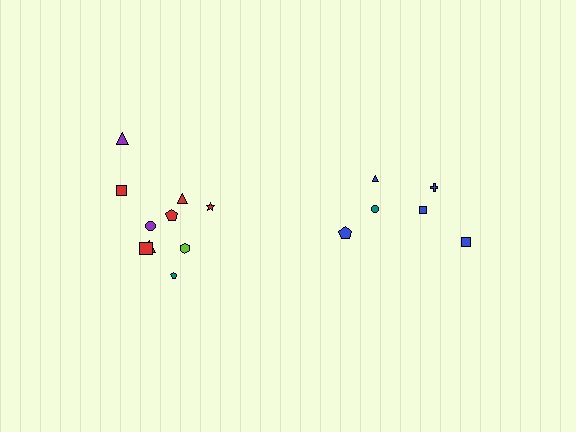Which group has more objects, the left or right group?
The left group.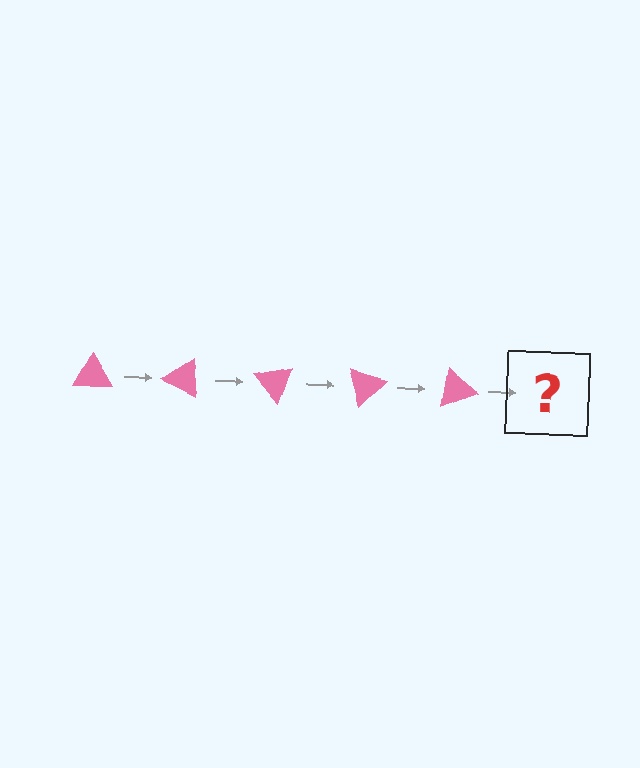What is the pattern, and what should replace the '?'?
The pattern is that the triangle rotates 25 degrees each step. The '?' should be a pink triangle rotated 125 degrees.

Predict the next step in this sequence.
The next step is a pink triangle rotated 125 degrees.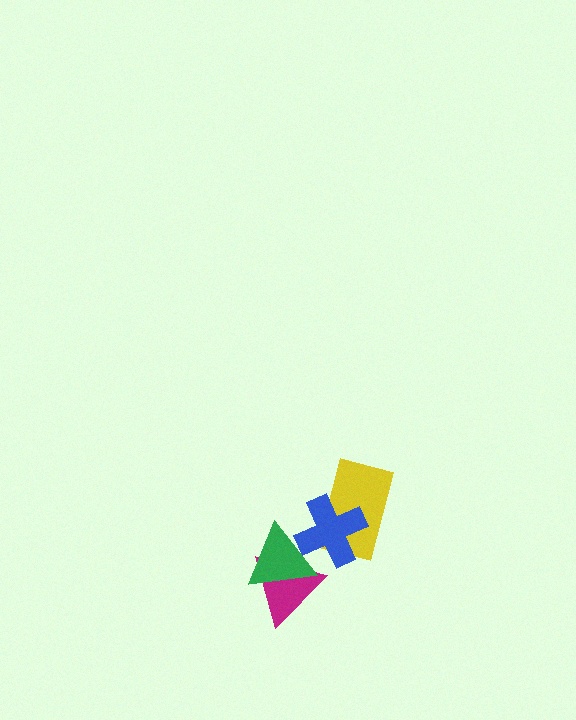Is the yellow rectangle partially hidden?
Yes, it is partially covered by another shape.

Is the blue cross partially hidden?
No, no other shape covers it.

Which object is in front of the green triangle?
The blue cross is in front of the green triangle.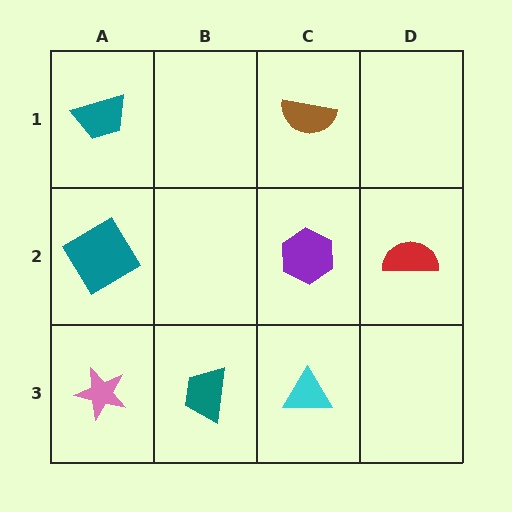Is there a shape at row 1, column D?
No, that cell is empty.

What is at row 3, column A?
A pink star.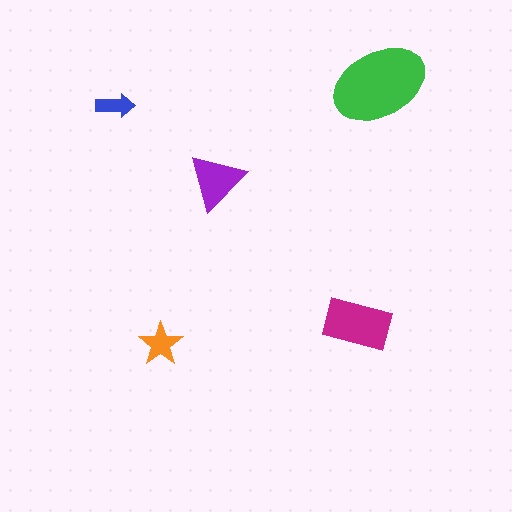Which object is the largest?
The green ellipse.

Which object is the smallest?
The blue arrow.